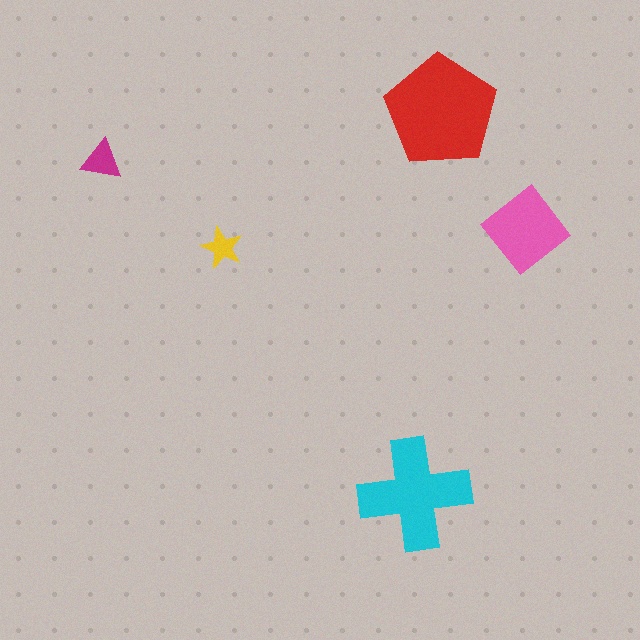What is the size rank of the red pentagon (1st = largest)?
1st.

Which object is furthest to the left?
The magenta triangle is leftmost.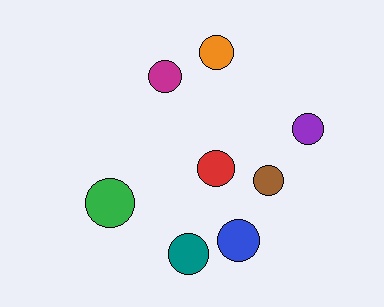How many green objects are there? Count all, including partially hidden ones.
There is 1 green object.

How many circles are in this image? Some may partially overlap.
There are 8 circles.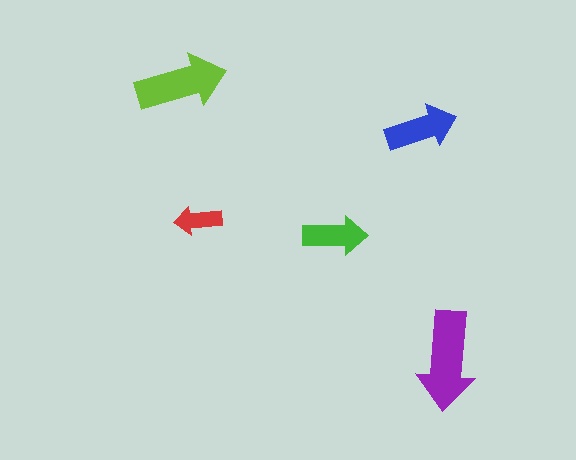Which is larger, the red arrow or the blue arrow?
The blue one.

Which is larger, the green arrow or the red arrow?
The green one.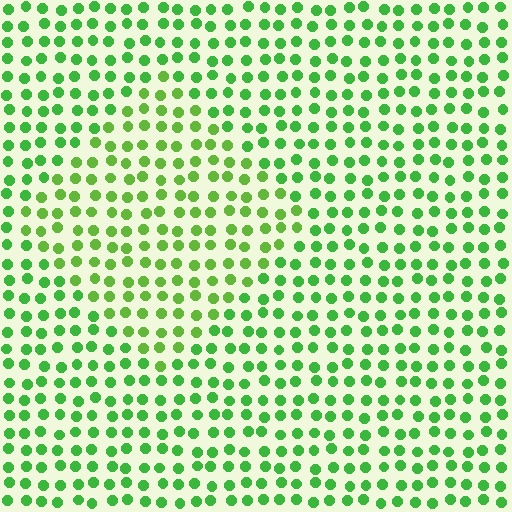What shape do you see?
I see a diamond.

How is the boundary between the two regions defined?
The boundary is defined purely by a slight shift in hue (about 21 degrees). Spacing, size, and orientation are identical on both sides.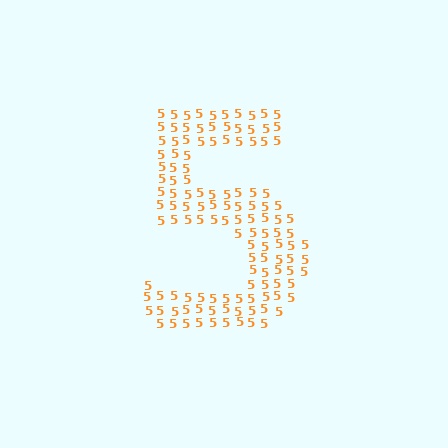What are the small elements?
The small elements are digit 5's.